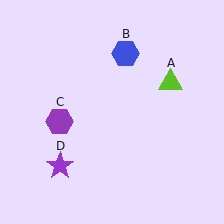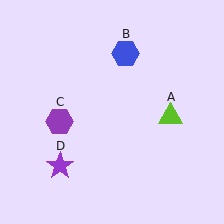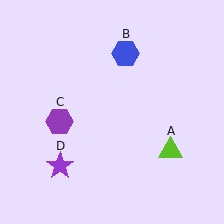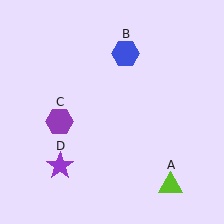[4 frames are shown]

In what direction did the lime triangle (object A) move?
The lime triangle (object A) moved down.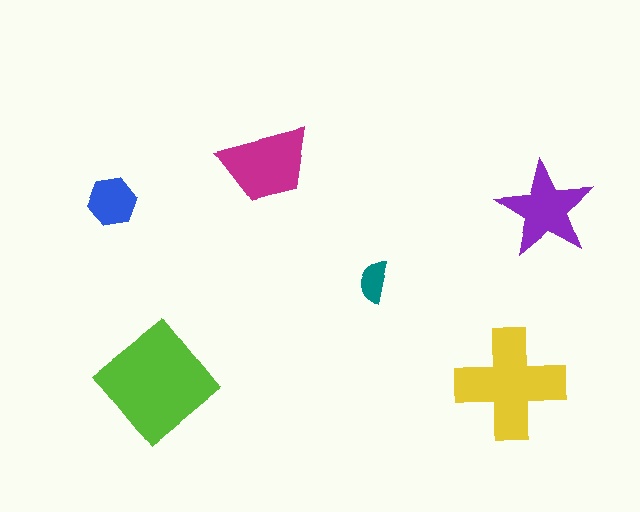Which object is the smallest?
The teal semicircle.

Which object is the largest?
The lime diamond.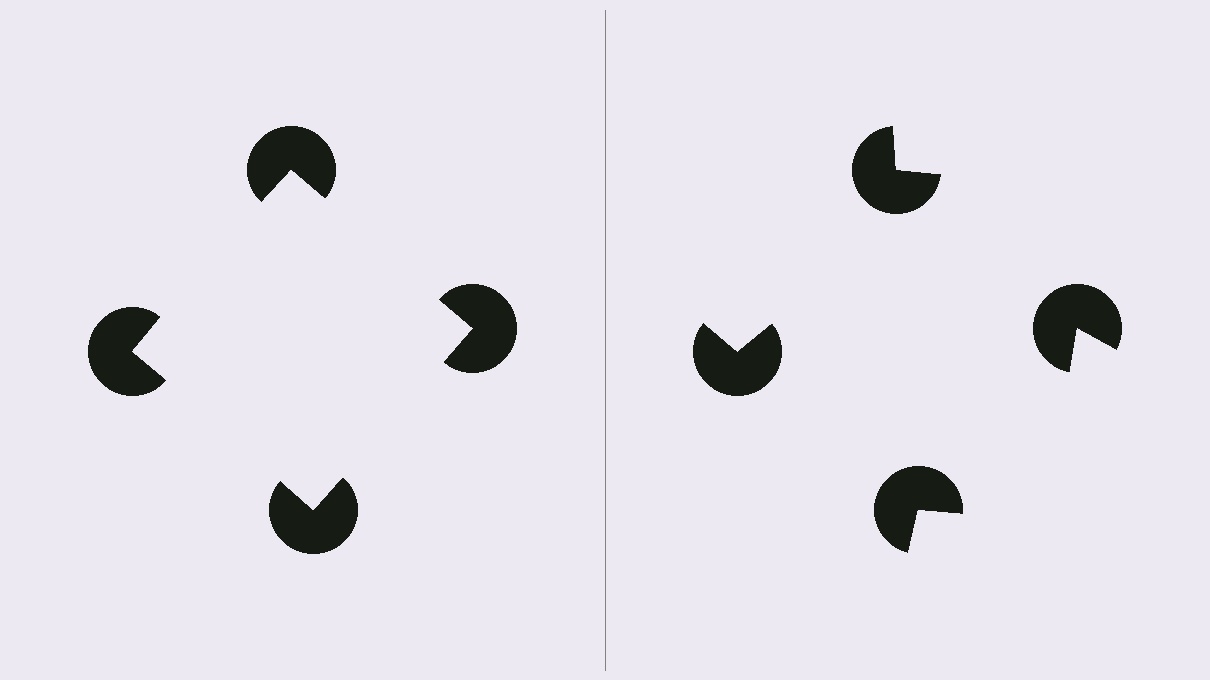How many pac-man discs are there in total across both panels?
8 — 4 on each side.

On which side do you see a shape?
An illusory square appears on the left side. On the right side the wedge cuts are rotated, so no coherent shape forms.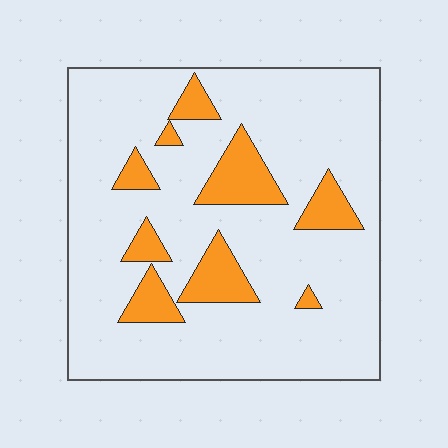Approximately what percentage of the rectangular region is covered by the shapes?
Approximately 15%.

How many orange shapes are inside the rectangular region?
9.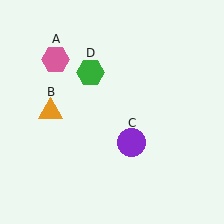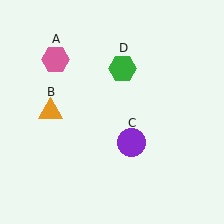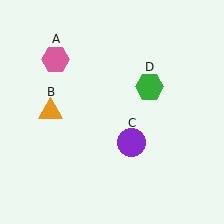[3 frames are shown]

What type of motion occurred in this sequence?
The green hexagon (object D) rotated clockwise around the center of the scene.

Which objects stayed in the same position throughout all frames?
Pink hexagon (object A) and orange triangle (object B) and purple circle (object C) remained stationary.